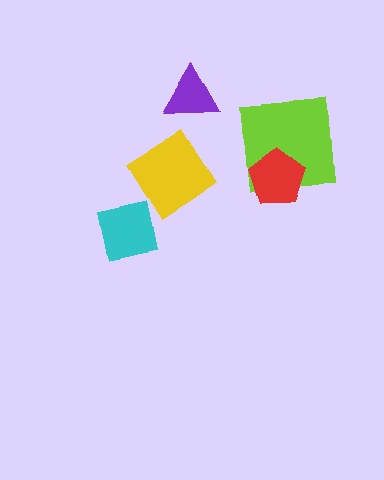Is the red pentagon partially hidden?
No, no other shape covers it.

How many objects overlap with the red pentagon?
1 object overlaps with the red pentagon.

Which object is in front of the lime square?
The red pentagon is in front of the lime square.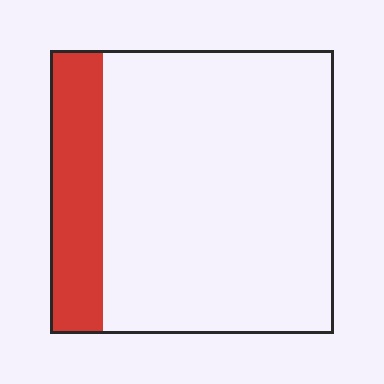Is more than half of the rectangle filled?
No.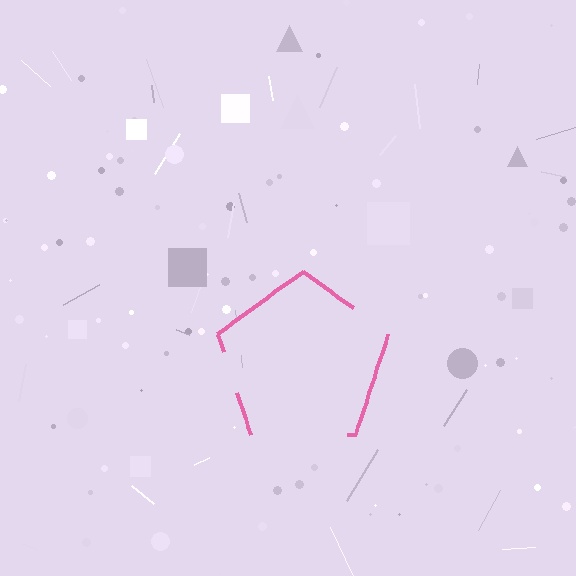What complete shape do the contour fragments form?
The contour fragments form a pentagon.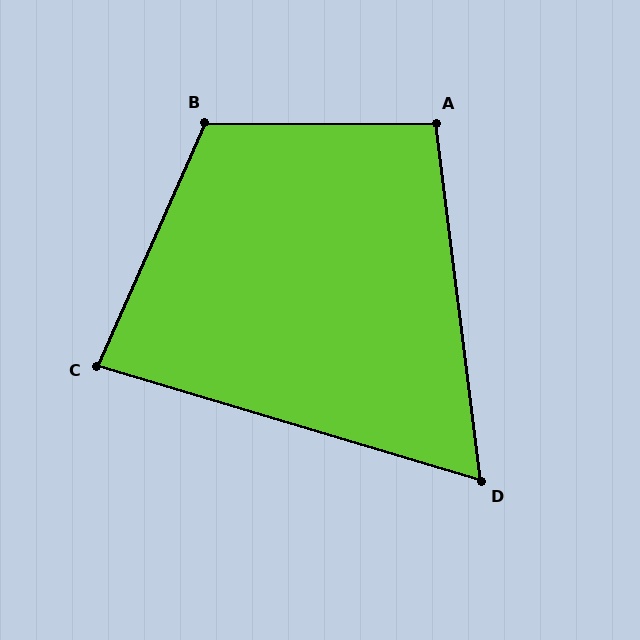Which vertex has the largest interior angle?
B, at approximately 114 degrees.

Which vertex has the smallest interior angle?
D, at approximately 66 degrees.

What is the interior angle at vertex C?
Approximately 83 degrees (acute).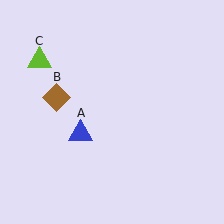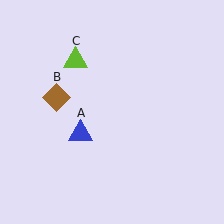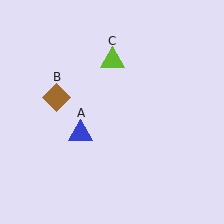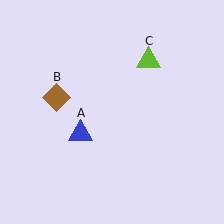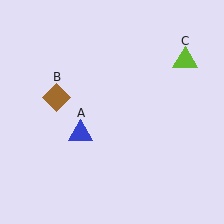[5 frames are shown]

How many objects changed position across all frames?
1 object changed position: lime triangle (object C).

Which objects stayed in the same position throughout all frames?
Blue triangle (object A) and brown diamond (object B) remained stationary.